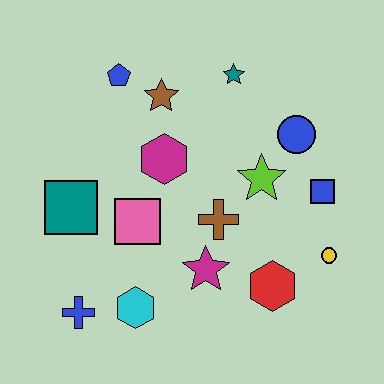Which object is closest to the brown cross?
The magenta star is closest to the brown cross.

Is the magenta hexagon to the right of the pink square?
Yes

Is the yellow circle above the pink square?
No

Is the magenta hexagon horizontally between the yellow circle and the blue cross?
Yes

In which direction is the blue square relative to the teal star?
The blue square is below the teal star.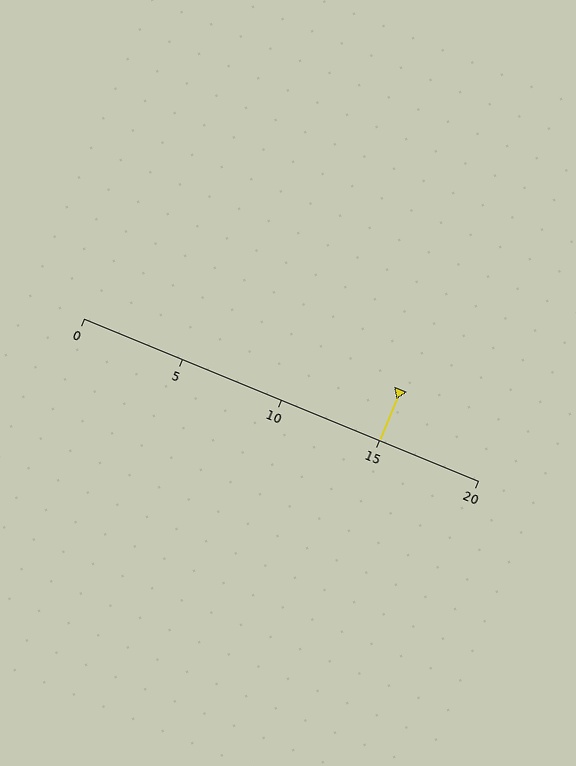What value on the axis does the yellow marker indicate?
The marker indicates approximately 15.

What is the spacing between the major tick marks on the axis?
The major ticks are spaced 5 apart.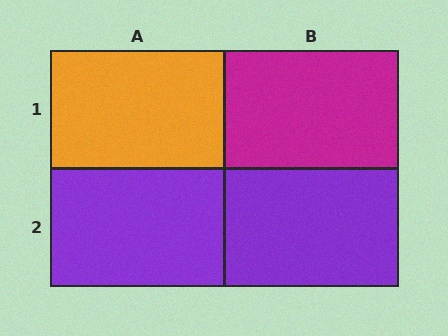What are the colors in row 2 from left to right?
Purple, purple.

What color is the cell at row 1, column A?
Orange.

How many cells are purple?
2 cells are purple.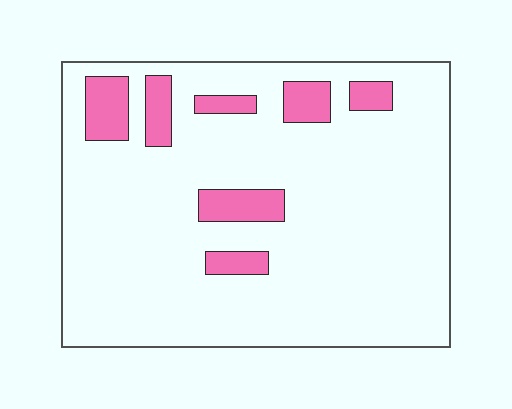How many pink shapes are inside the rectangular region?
7.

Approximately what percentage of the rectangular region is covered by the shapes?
Approximately 10%.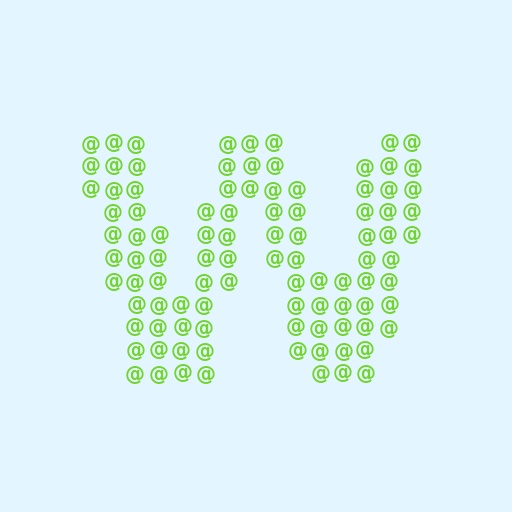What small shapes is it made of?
It is made of small at signs.